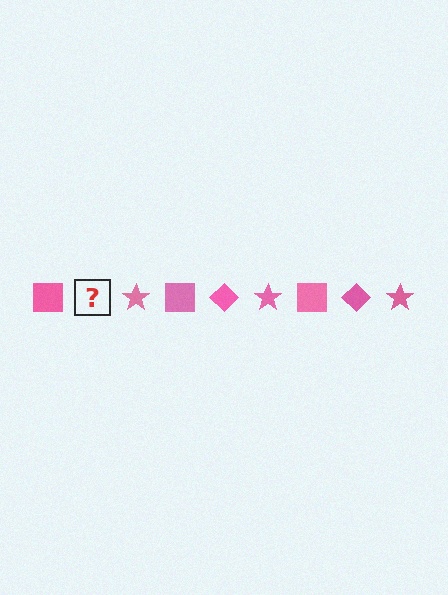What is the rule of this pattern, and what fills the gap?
The rule is that the pattern cycles through square, diamond, star shapes in pink. The gap should be filled with a pink diamond.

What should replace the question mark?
The question mark should be replaced with a pink diamond.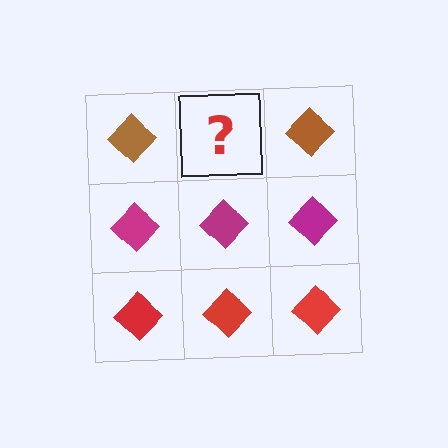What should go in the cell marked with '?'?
The missing cell should contain a brown diamond.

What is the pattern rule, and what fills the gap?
The rule is that each row has a consistent color. The gap should be filled with a brown diamond.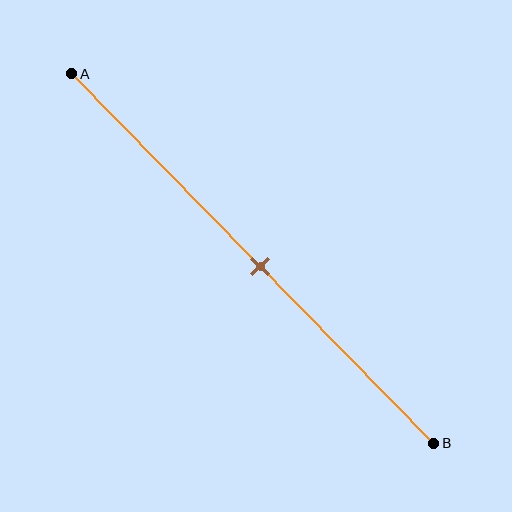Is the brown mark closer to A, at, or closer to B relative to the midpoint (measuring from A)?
The brown mark is approximately at the midpoint of segment AB.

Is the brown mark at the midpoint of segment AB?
Yes, the mark is approximately at the midpoint.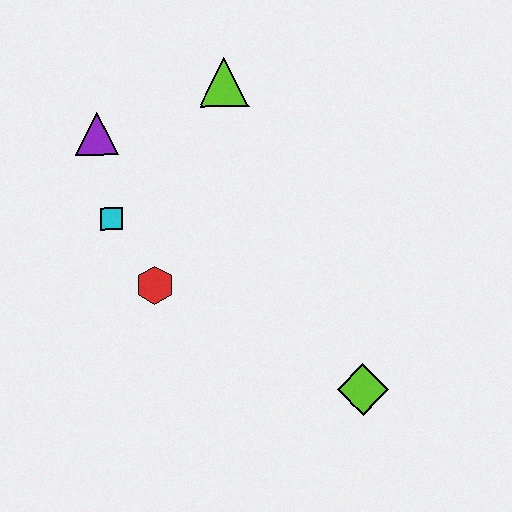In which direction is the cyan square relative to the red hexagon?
The cyan square is above the red hexagon.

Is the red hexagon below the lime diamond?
No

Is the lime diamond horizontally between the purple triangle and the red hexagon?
No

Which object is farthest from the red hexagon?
The lime diamond is farthest from the red hexagon.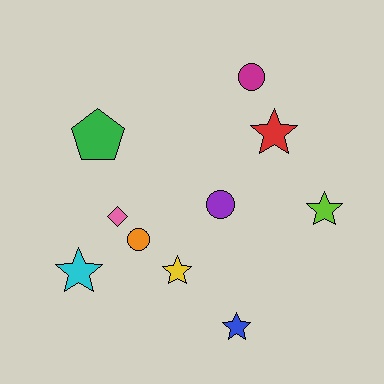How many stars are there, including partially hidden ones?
There are 5 stars.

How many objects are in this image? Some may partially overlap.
There are 10 objects.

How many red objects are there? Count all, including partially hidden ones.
There is 1 red object.